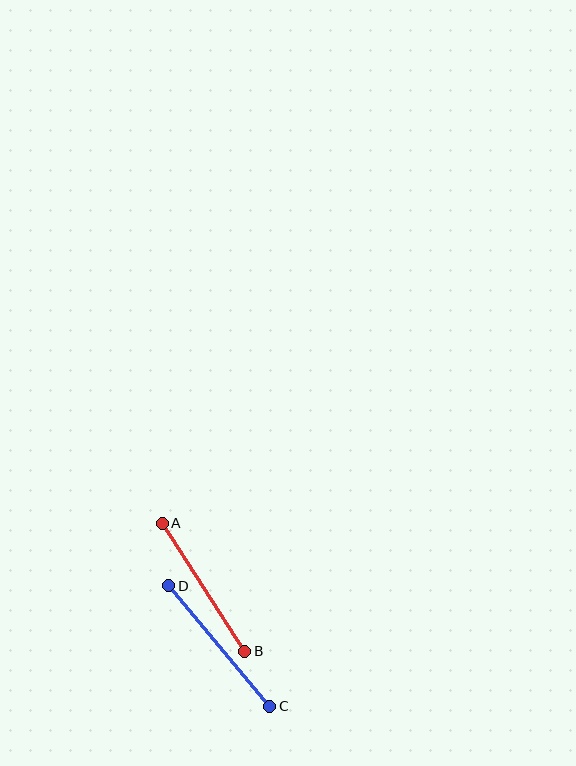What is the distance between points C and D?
The distance is approximately 157 pixels.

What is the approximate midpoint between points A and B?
The midpoint is at approximately (204, 587) pixels.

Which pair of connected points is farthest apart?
Points C and D are farthest apart.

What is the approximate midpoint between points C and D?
The midpoint is at approximately (219, 646) pixels.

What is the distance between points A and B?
The distance is approximately 152 pixels.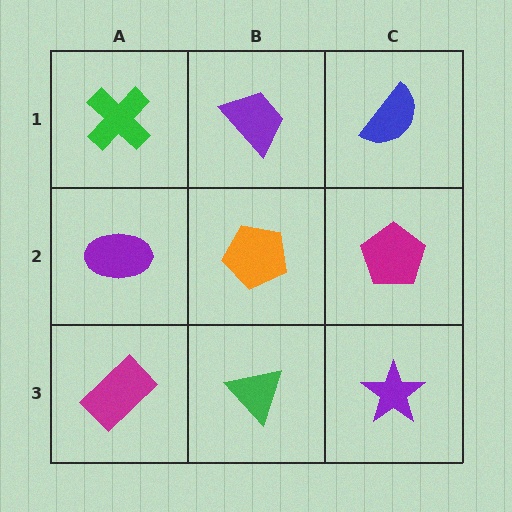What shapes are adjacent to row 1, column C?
A magenta pentagon (row 2, column C), a purple trapezoid (row 1, column B).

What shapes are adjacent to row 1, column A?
A purple ellipse (row 2, column A), a purple trapezoid (row 1, column B).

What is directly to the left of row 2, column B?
A purple ellipse.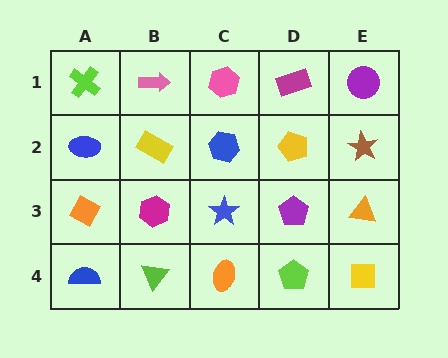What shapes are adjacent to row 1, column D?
A yellow pentagon (row 2, column D), a pink hexagon (row 1, column C), a purple circle (row 1, column E).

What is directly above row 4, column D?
A purple pentagon.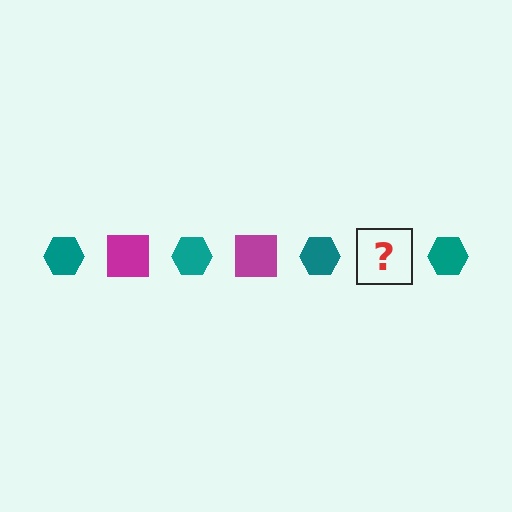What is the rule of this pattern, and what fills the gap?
The rule is that the pattern alternates between teal hexagon and magenta square. The gap should be filled with a magenta square.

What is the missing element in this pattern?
The missing element is a magenta square.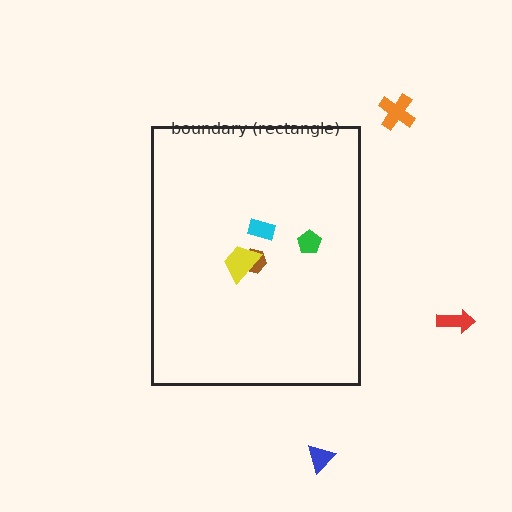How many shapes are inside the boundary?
4 inside, 3 outside.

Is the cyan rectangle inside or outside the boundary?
Inside.